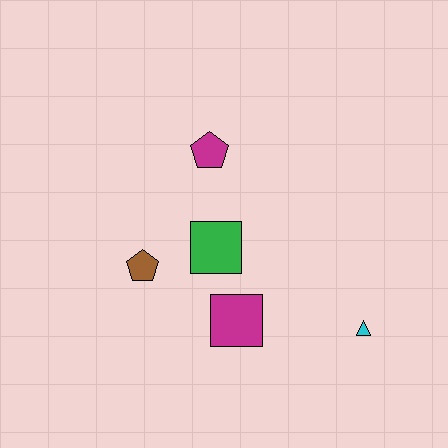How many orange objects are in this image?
There are no orange objects.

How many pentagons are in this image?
There are 2 pentagons.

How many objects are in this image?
There are 5 objects.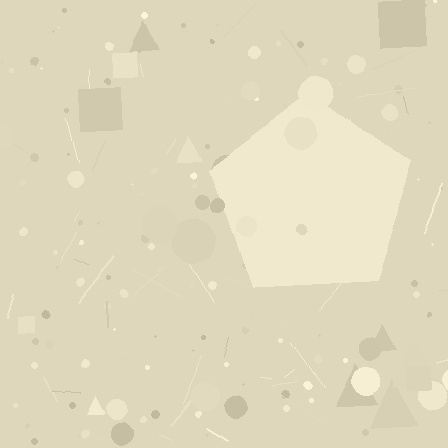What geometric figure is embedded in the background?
A pentagon is embedded in the background.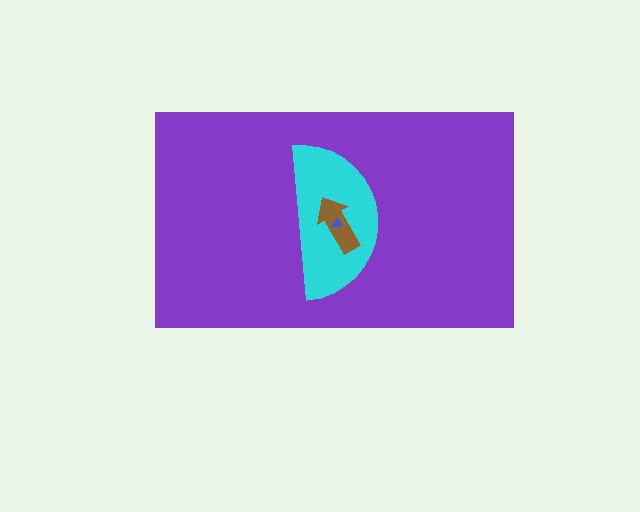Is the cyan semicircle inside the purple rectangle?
Yes.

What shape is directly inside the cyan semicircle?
The brown arrow.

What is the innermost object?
The blue triangle.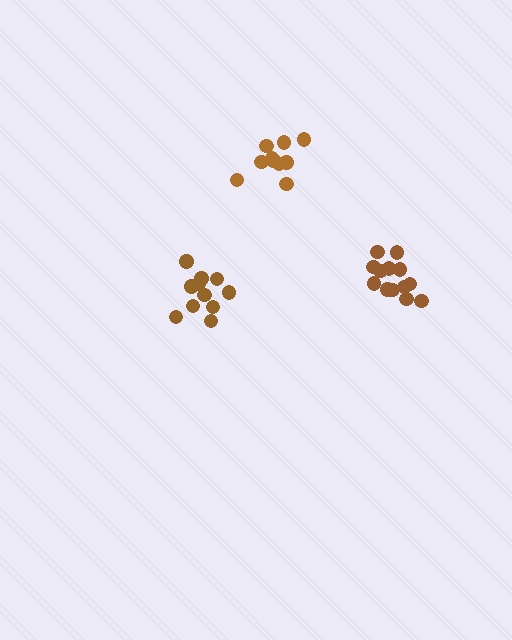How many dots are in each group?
Group 1: 10 dots, Group 2: 14 dots, Group 3: 11 dots (35 total).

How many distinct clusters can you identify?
There are 3 distinct clusters.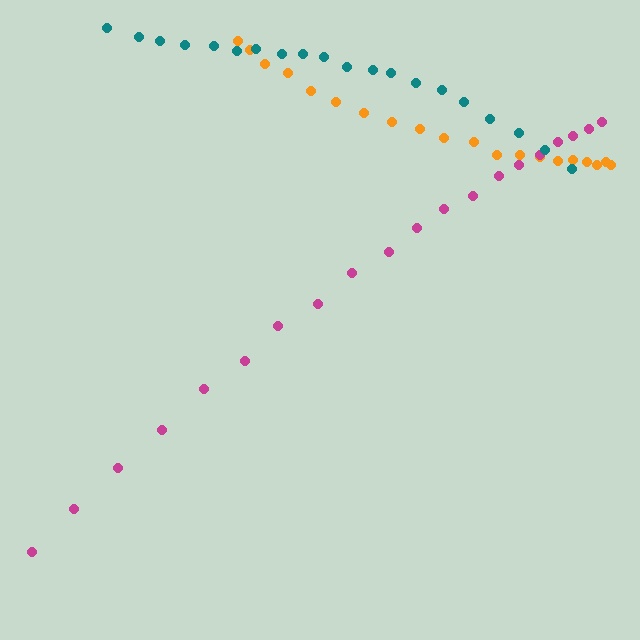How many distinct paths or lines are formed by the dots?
There are 3 distinct paths.